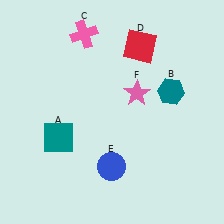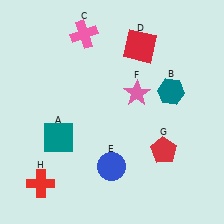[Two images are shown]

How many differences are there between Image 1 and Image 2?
There are 2 differences between the two images.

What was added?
A red pentagon (G), a red cross (H) were added in Image 2.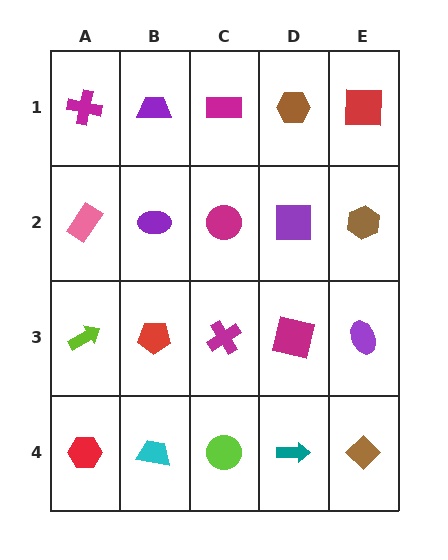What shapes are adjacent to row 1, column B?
A purple ellipse (row 2, column B), a magenta cross (row 1, column A), a magenta rectangle (row 1, column C).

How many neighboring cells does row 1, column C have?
3.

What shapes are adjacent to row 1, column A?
A pink rectangle (row 2, column A), a purple trapezoid (row 1, column B).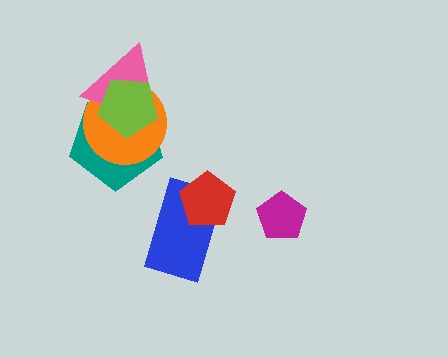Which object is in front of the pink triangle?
The lime pentagon is in front of the pink triangle.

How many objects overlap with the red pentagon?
1 object overlaps with the red pentagon.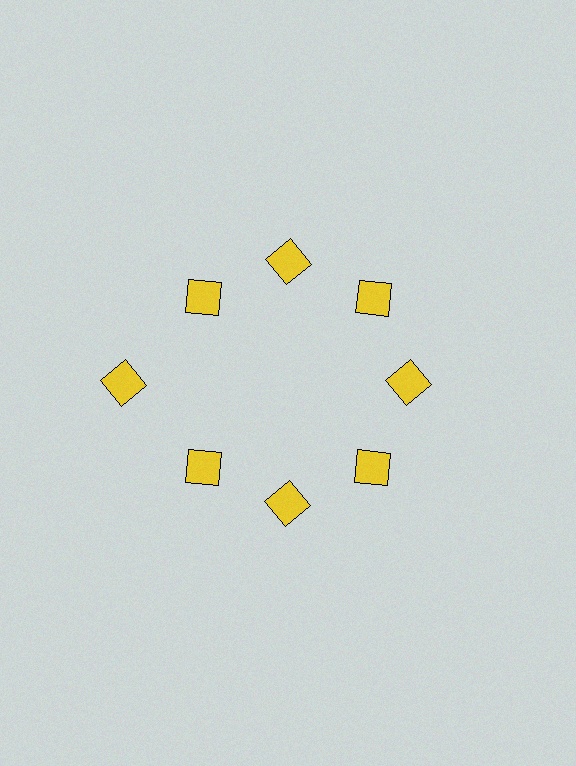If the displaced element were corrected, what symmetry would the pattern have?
It would have 8-fold rotational symmetry — the pattern would map onto itself every 45 degrees.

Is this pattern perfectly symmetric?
No. The 8 yellow squares are arranged in a ring, but one element near the 9 o'clock position is pushed outward from the center, breaking the 8-fold rotational symmetry.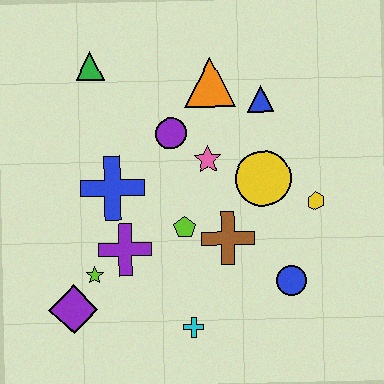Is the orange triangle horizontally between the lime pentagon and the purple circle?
No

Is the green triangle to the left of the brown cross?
Yes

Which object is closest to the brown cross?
The lime pentagon is closest to the brown cross.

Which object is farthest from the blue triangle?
The purple diamond is farthest from the blue triangle.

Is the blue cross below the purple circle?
Yes